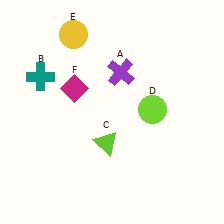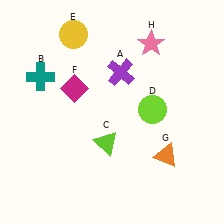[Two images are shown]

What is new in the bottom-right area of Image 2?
An orange triangle (G) was added in the bottom-right area of Image 2.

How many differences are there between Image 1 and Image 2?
There are 2 differences between the two images.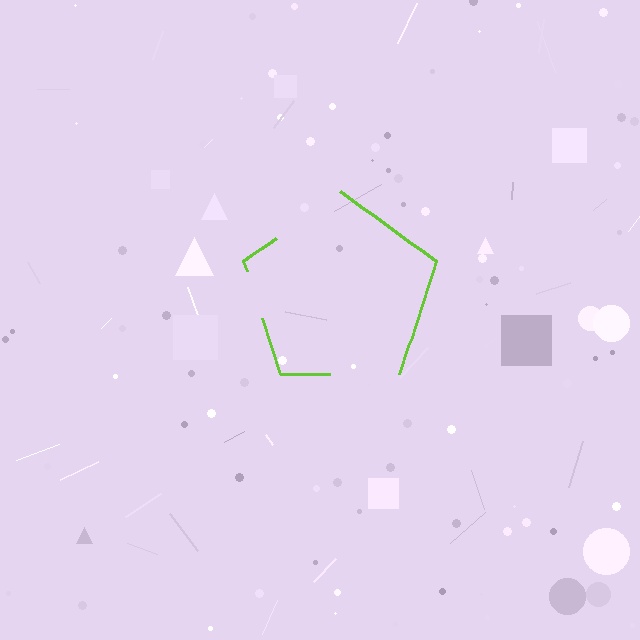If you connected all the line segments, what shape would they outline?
They would outline a pentagon.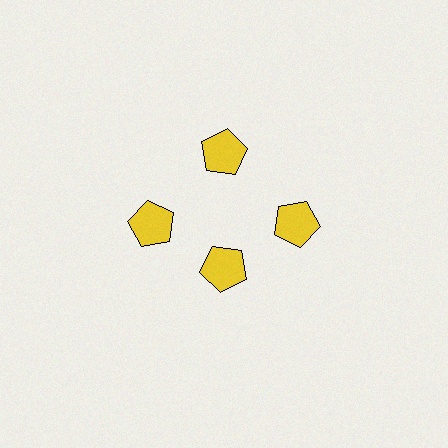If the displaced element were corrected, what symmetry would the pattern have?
It would have 4-fold rotational symmetry — the pattern would map onto itself every 90 degrees.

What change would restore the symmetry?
The symmetry would be restored by moving it outward, back onto the ring so that all 4 pentagons sit at equal angles and equal distance from the center.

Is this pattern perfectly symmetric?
No. The 4 yellow pentagons are arranged in a ring, but one element near the 6 o'clock position is pulled inward toward the center, breaking the 4-fold rotational symmetry.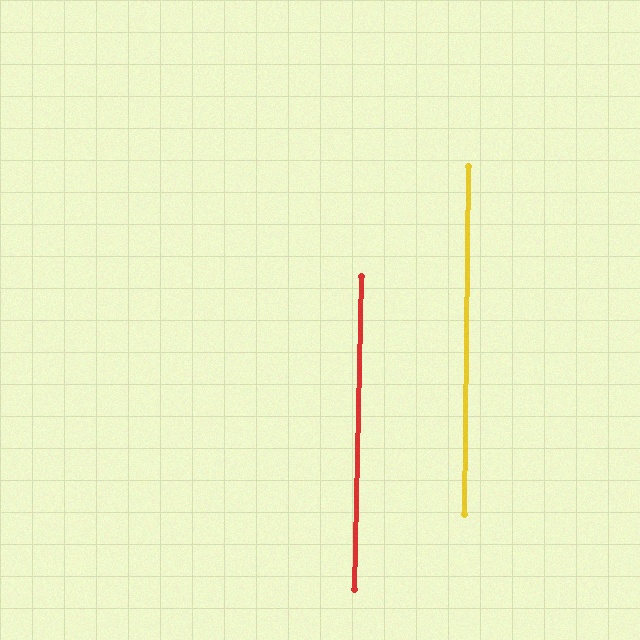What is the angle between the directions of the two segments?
Approximately 1 degree.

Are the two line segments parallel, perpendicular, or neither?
Parallel — their directions differ by only 0.5°.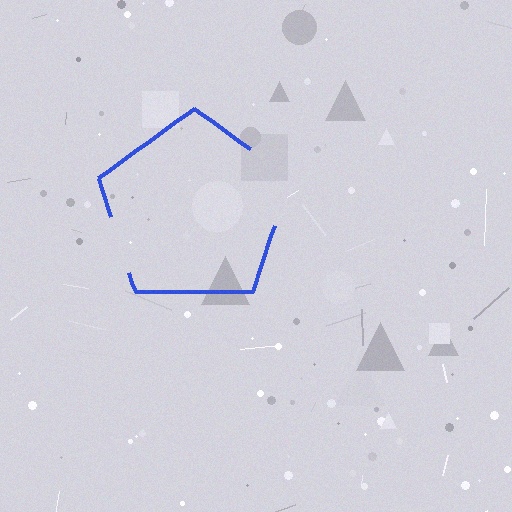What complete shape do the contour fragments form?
The contour fragments form a pentagon.